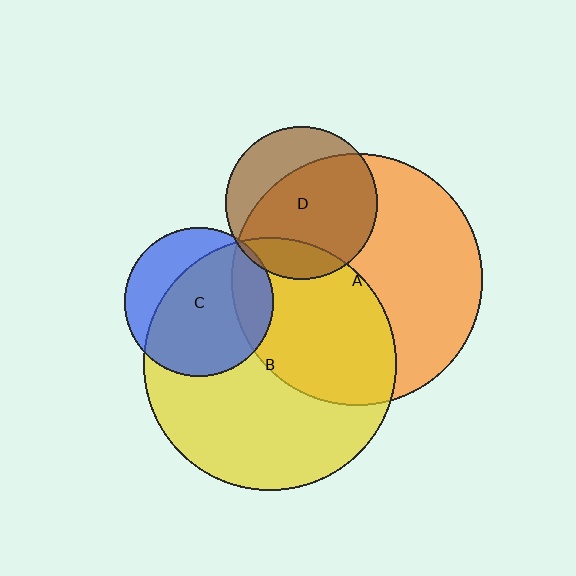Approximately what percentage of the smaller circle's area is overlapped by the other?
Approximately 15%.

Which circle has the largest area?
Circle B (yellow).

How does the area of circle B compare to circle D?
Approximately 2.8 times.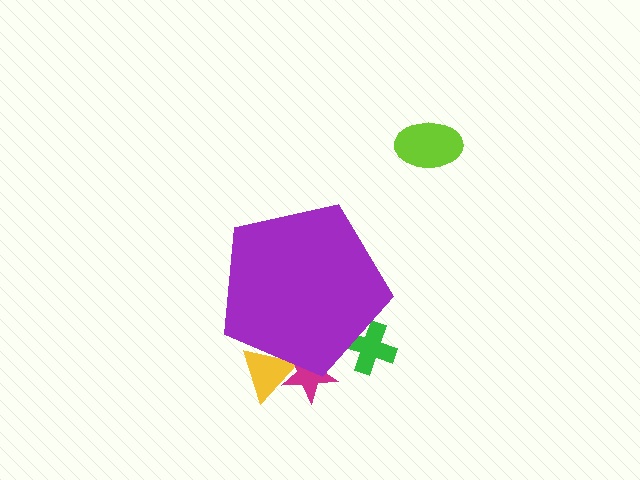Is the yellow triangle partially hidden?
Yes, the yellow triangle is partially hidden behind the purple pentagon.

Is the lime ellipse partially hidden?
No, the lime ellipse is fully visible.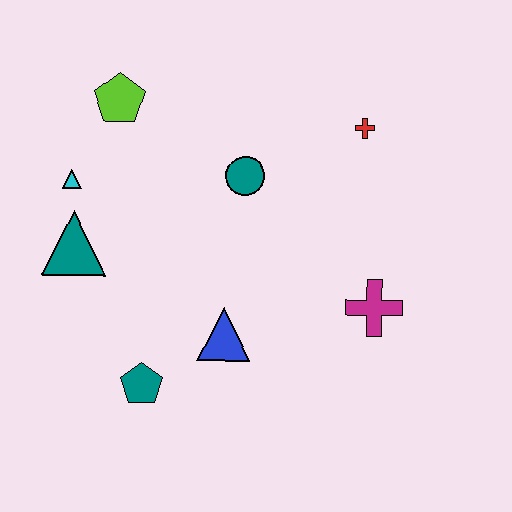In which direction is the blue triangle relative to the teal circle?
The blue triangle is below the teal circle.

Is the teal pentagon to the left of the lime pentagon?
No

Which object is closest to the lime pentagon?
The cyan triangle is closest to the lime pentagon.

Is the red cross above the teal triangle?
Yes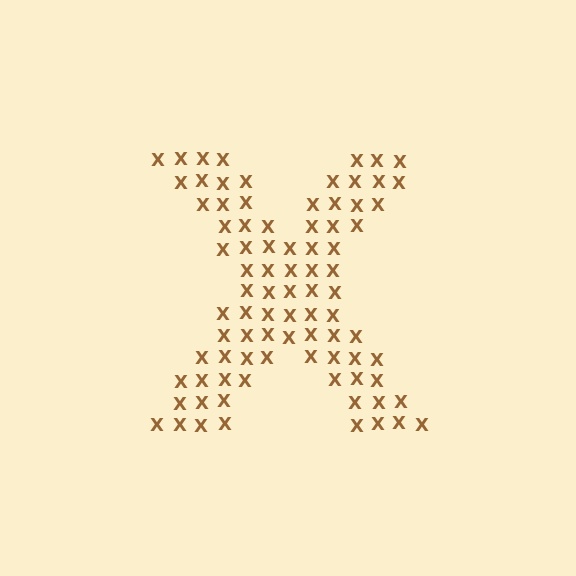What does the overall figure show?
The overall figure shows the letter X.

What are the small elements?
The small elements are letter X's.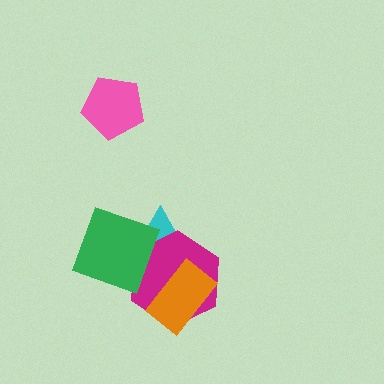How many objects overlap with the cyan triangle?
2 objects overlap with the cyan triangle.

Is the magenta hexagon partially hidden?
Yes, it is partially covered by another shape.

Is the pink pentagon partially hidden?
No, no other shape covers it.